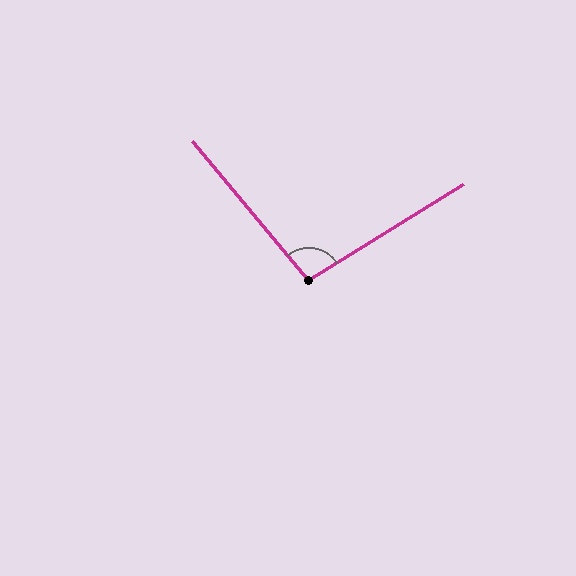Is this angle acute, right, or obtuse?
It is obtuse.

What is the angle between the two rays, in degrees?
Approximately 98 degrees.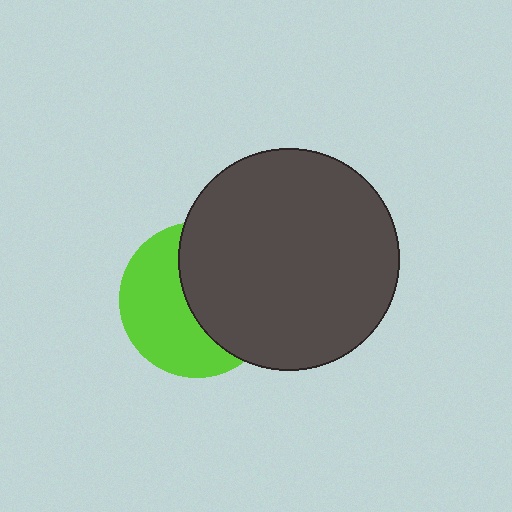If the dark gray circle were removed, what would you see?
You would see the complete lime circle.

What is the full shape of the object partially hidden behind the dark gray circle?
The partially hidden object is a lime circle.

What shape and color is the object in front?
The object in front is a dark gray circle.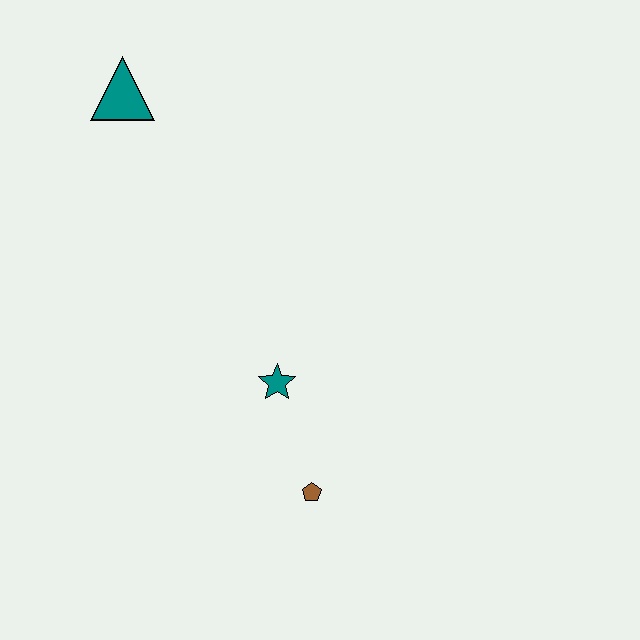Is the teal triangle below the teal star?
No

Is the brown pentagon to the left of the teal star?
No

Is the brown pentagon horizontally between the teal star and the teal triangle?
No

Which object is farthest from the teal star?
The teal triangle is farthest from the teal star.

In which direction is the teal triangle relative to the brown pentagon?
The teal triangle is above the brown pentagon.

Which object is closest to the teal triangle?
The teal star is closest to the teal triangle.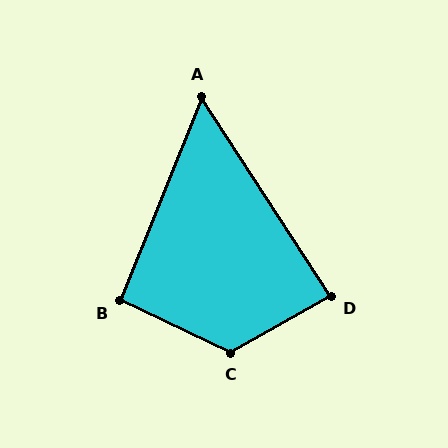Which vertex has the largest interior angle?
C, at approximately 125 degrees.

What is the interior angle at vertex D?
Approximately 86 degrees (approximately right).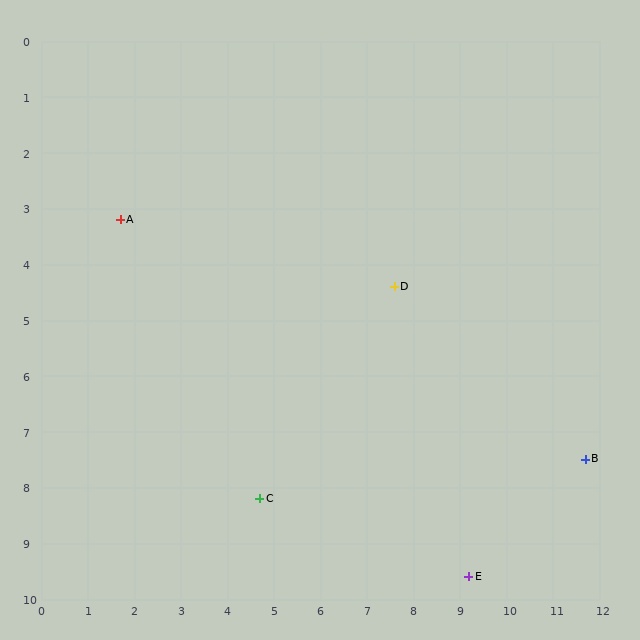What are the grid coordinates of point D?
Point D is at approximately (7.6, 4.4).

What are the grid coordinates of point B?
Point B is at approximately (11.7, 7.5).